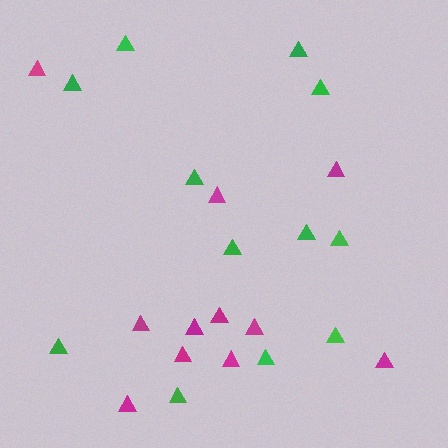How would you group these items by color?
There are 2 groups: one group of magenta triangles (11) and one group of green triangles (12).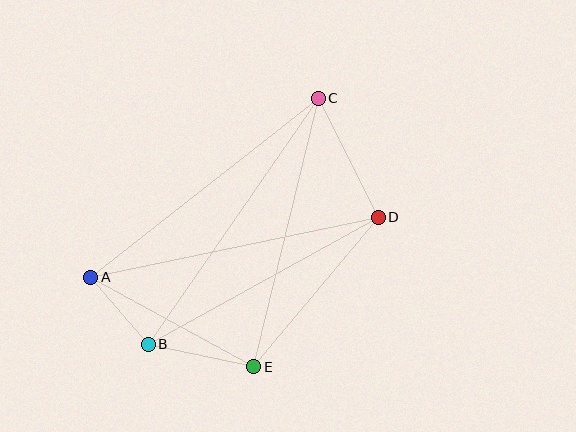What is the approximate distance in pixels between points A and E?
The distance between A and E is approximately 186 pixels.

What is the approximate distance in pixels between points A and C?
The distance between A and C is approximately 289 pixels.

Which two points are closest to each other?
Points A and B are closest to each other.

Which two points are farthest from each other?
Points B and C are farthest from each other.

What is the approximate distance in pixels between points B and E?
The distance between B and E is approximately 108 pixels.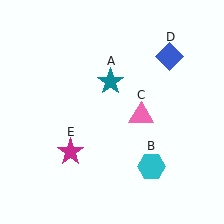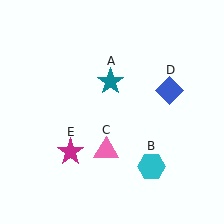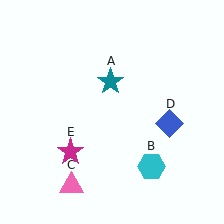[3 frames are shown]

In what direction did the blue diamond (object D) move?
The blue diamond (object D) moved down.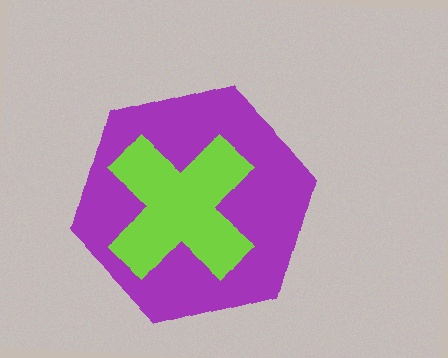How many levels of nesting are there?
2.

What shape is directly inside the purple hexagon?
The lime cross.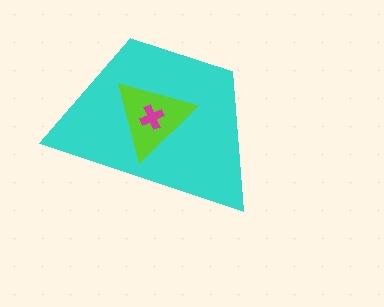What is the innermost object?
The magenta cross.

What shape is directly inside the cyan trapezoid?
The lime triangle.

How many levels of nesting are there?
3.